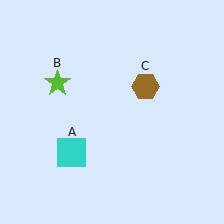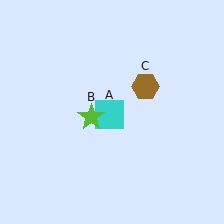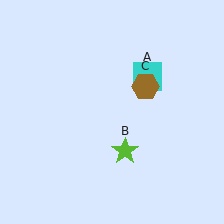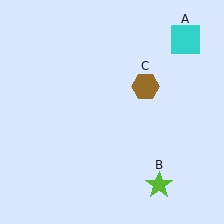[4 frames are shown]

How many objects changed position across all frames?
2 objects changed position: cyan square (object A), lime star (object B).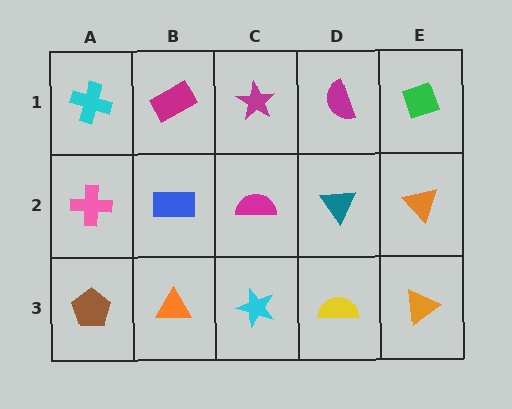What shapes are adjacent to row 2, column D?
A magenta semicircle (row 1, column D), a yellow semicircle (row 3, column D), a magenta semicircle (row 2, column C), an orange triangle (row 2, column E).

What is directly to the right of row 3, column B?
A cyan star.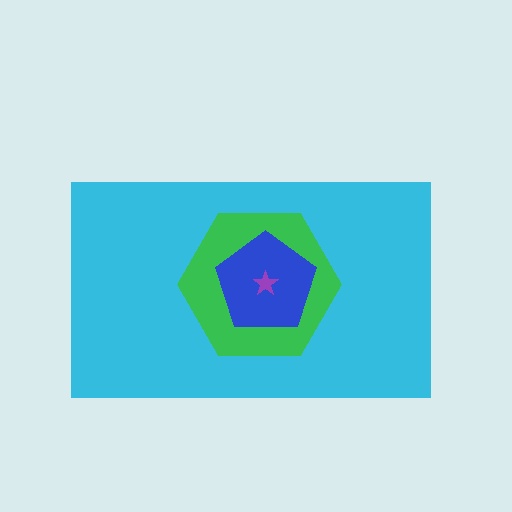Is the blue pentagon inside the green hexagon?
Yes.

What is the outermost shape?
The cyan rectangle.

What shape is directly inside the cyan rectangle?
The green hexagon.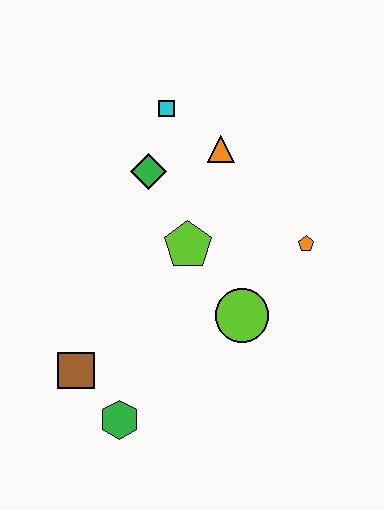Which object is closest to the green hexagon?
The brown square is closest to the green hexagon.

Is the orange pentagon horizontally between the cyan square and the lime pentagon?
No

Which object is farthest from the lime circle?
The cyan square is farthest from the lime circle.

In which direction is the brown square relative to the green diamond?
The brown square is below the green diamond.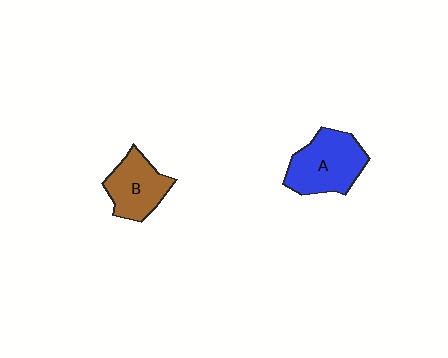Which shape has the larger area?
Shape A (blue).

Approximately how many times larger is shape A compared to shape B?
Approximately 1.3 times.